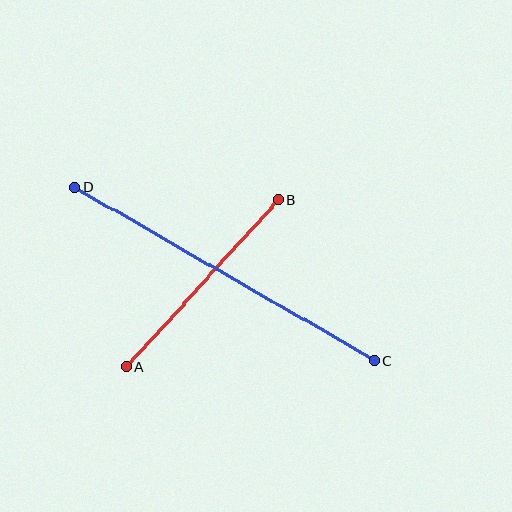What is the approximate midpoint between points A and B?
The midpoint is at approximately (203, 283) pixels.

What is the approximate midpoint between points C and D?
The midpoint is at approximately (225, 274) pixels.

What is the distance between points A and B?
The distance is approximately 227 pixels.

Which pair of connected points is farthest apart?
Points C and D are farthest apart.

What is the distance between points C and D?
The distance is approximately 346 pixels.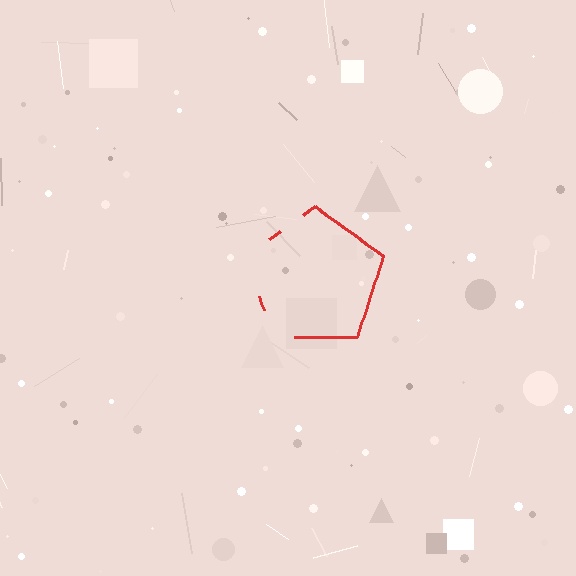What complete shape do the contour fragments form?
The contour fragments form a pentagon.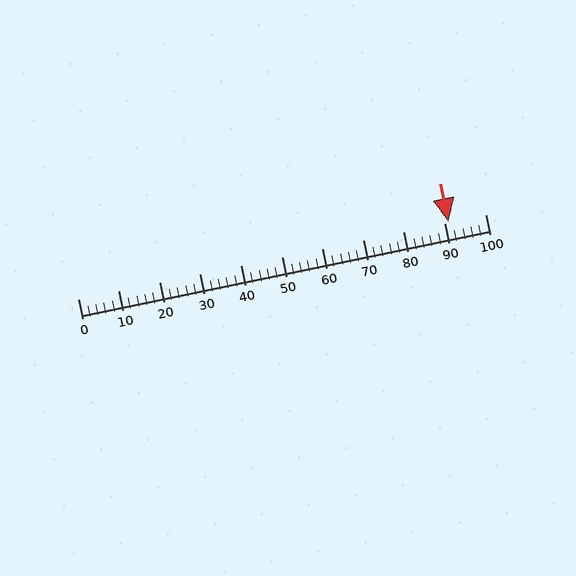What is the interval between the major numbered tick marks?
The major tick marks are spaced 10 units apart.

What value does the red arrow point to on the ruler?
The red arrow points to approximately 91.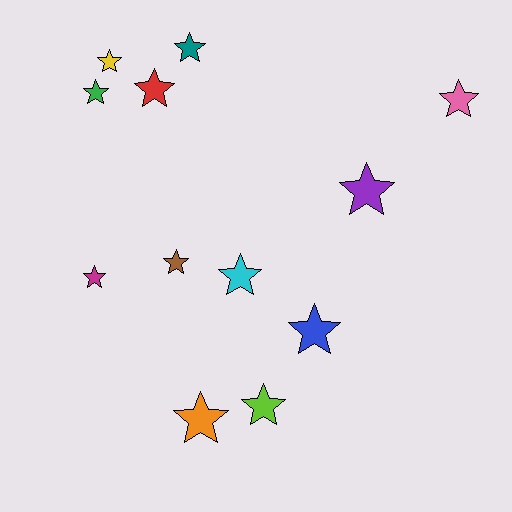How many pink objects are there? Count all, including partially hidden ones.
There is 1 pink object.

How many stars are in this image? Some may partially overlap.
There are 12 stars.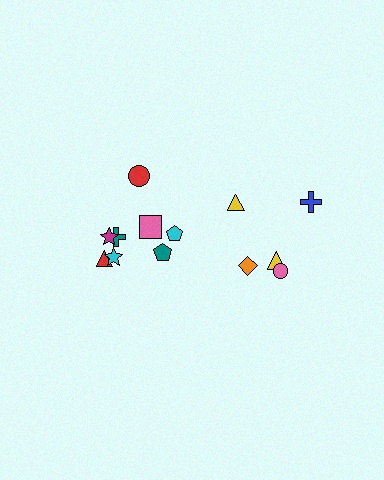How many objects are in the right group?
There are 5 objects.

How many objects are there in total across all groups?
There are 13 objects.